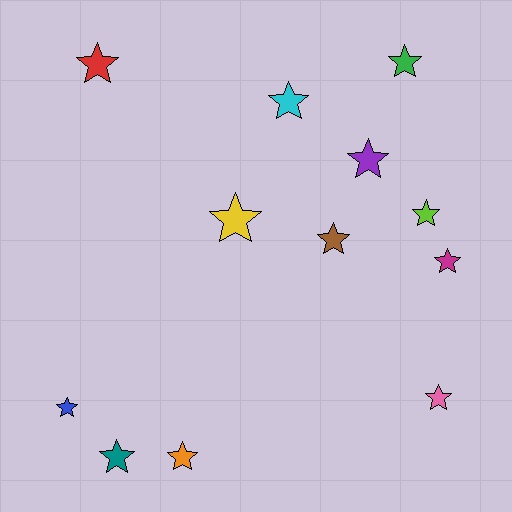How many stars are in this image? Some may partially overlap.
There are 12 stars.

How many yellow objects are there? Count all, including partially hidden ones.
There is 1 yellow object.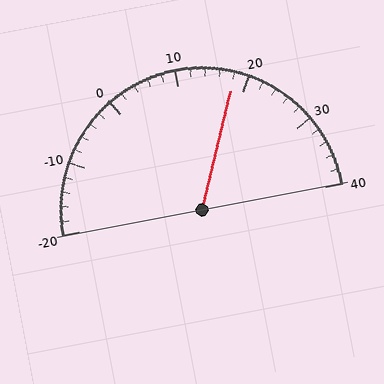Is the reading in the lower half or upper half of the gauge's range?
The reading is in the upper half of the range (-20 to 40).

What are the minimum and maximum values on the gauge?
The gauge ranges from -20 to 40.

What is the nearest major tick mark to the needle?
The nearest major tick mark is 20.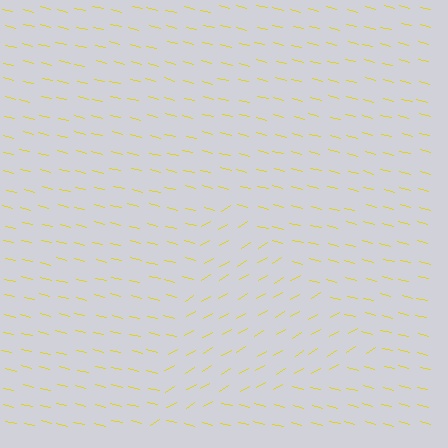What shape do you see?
I see a triangle.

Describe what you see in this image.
The image is filled with small yellow line segments. A triangle region in the image has lines oriented differently from the surrounding lines, creating a visible texture boundary.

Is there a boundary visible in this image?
Yes, there is a texture boundary formed by a change in line orientation.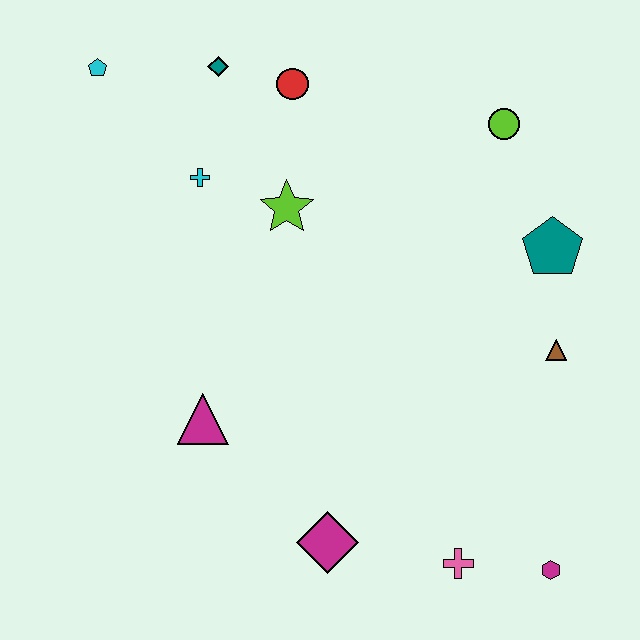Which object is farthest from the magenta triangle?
The lime circle is farthest from the magenta triangle.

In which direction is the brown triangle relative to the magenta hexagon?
The brown triangle is above the magenta hexagon.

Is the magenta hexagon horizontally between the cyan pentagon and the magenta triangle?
No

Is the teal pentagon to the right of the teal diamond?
Yes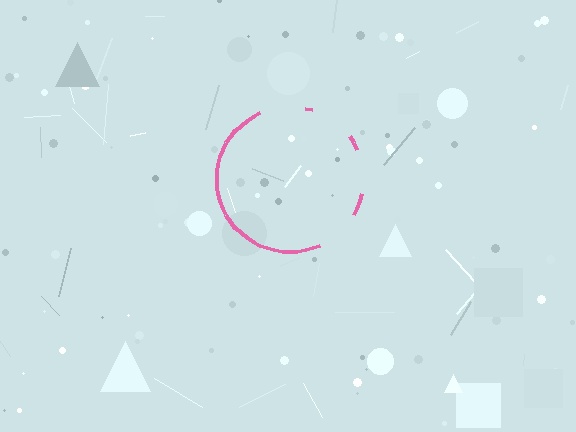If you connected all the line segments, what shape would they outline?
They would outline a circle.